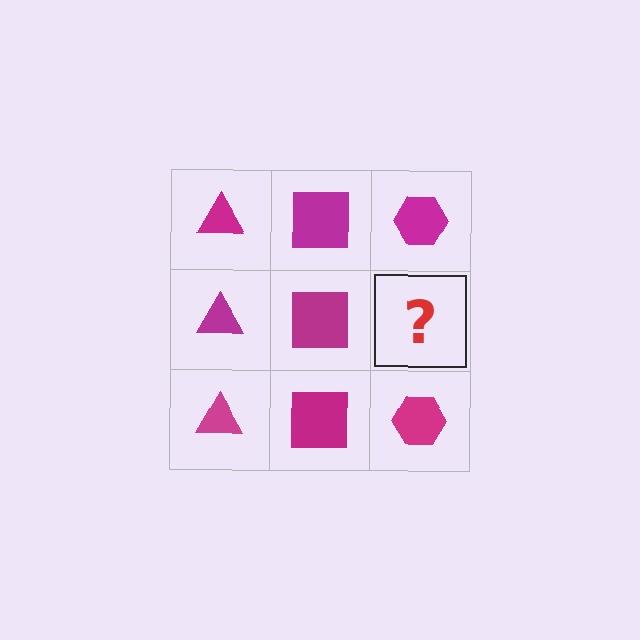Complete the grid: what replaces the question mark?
The question mark should be replaced with a magenta hexagon.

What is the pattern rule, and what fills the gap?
The rule is that each column has a consistent shape. The gap should be filled with a magenta hexagon.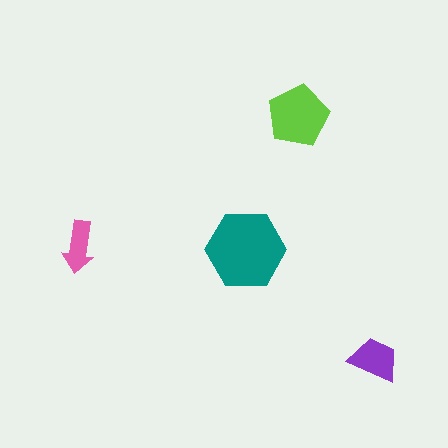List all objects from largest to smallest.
The teal hexagon, the lime pentagon, the purple trapezoid, the pink arrow.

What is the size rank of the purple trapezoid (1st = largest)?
3rd.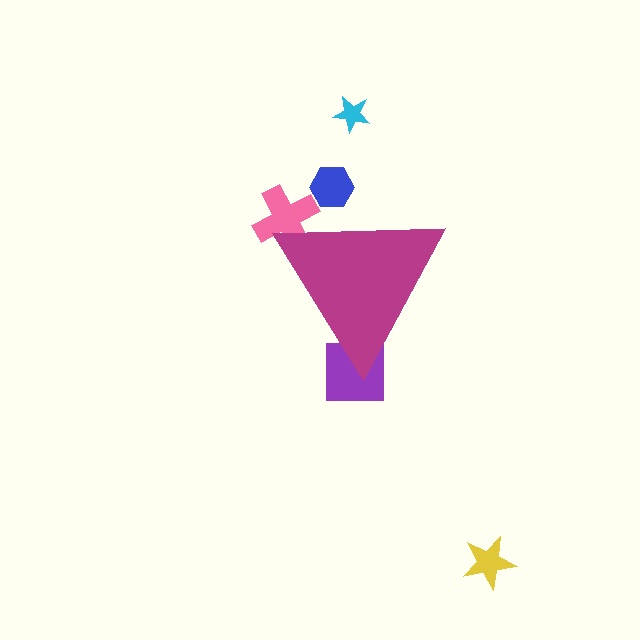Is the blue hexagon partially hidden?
Yes, the blue hexagon is partially hidden behind the magenta triangle.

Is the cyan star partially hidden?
No, the cyan star is fully visible.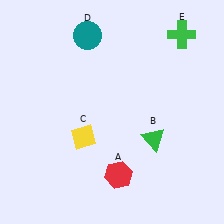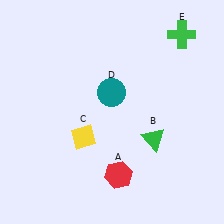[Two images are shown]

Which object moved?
The teal circle (D) moved down.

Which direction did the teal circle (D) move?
The teal circle (D) moved down.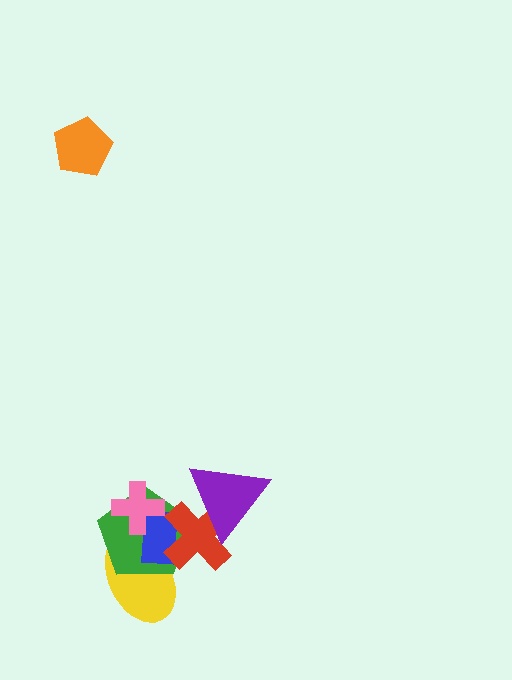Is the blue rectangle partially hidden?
Yes, it is partially covered by another shape.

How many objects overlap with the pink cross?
2 objects overlap with the pink cross.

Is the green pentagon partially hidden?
Yes, it is partially covered by another shape.